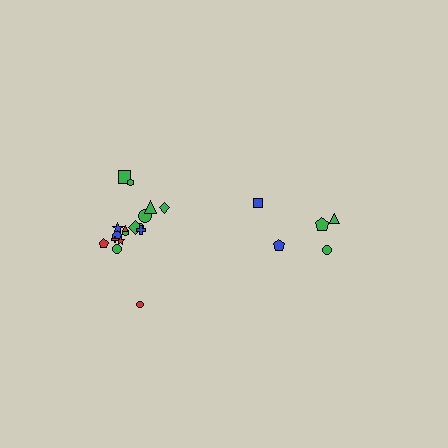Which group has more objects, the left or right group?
The left group.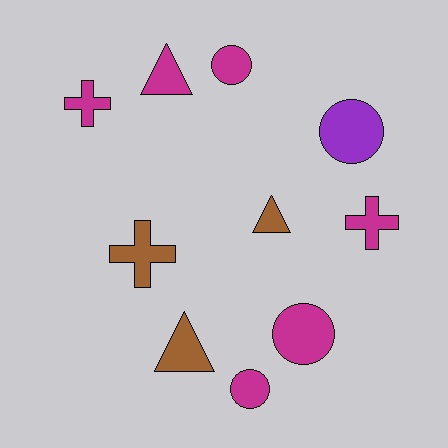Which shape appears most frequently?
Circle, with 4 objects.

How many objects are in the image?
There are 10 objects.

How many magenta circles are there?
There are 3 magenta circles.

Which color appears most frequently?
Magenta, with 6 objects.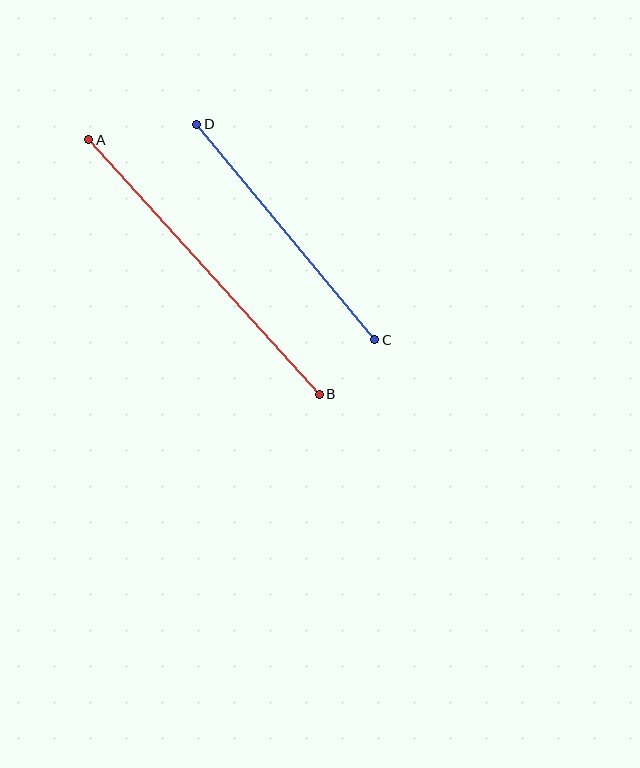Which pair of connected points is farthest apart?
Points A and B are farthest apart.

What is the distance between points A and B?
The distance is approximately 344 pixels.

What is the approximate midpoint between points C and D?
The midpoint is at approximately (286, 232) pixels.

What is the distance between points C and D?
The distance is approximately 280 pixels.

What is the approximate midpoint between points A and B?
The midpoint is at approximately (204, 267) pixels.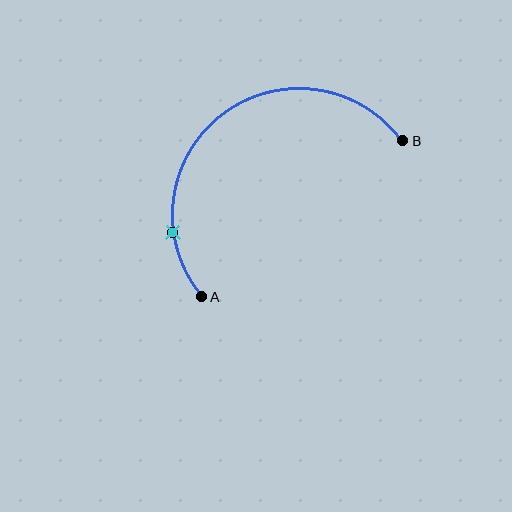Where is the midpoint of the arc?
The arc midpoint is the point on the curve farthest from the straight line joining A and B. It sits above and to the left of that line.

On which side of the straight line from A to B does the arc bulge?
The arc bulges above and to the left of the straight line connecting A and B.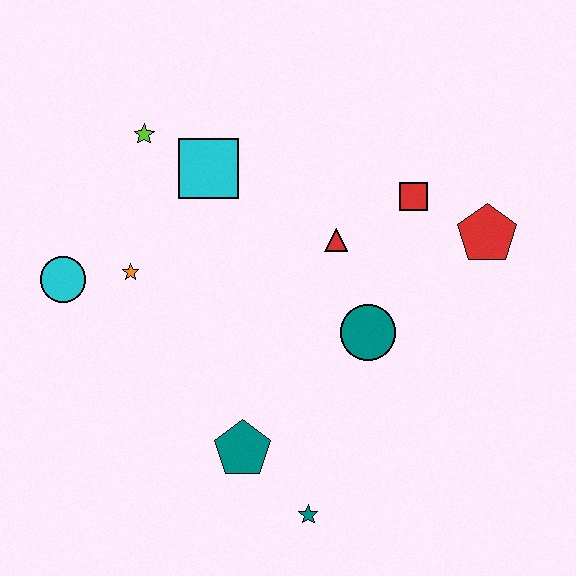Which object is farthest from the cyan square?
The teal star is farthest from the cyan square.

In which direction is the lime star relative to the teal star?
The lime star is above the teal star.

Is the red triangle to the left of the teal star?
No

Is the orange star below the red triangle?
Yes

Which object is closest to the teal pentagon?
The teal star is closest to the teal pentagon.